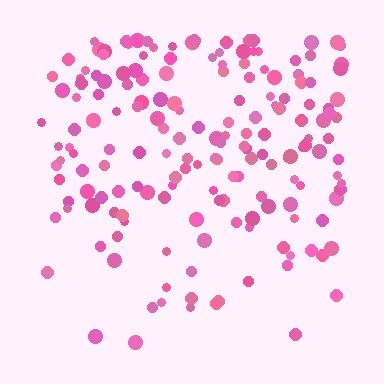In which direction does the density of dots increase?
From bottom to top, with the top side densest.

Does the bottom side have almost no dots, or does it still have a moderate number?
Still a moderate number, just noticeably fewer than the top.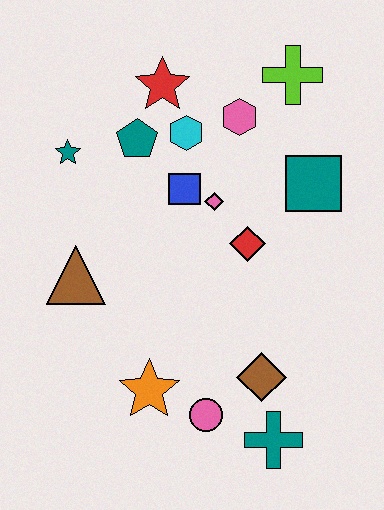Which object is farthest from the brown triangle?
The lime cross is farthest from the brown triangle.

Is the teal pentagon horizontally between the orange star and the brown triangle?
Yes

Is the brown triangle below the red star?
Yes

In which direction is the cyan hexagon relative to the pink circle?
The cyan hexagon is above the pink circle.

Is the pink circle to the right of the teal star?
Yes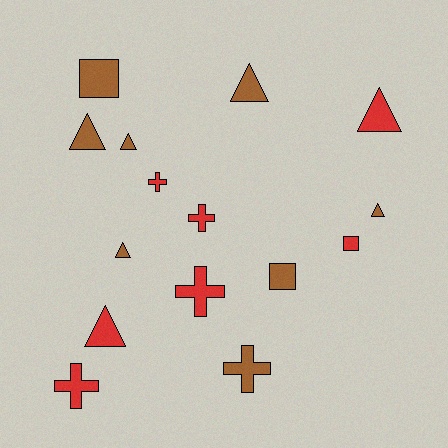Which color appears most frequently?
Brown, with 8 objects.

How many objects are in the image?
There are 15 objects.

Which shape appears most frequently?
Triangle, with 7 objects.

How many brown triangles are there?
There are 5 brown triangles.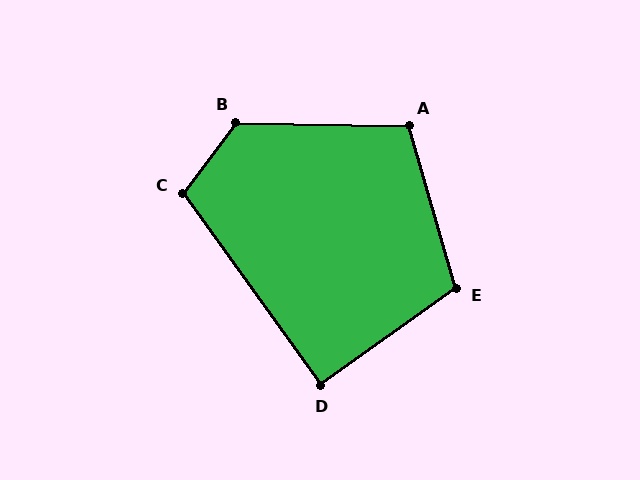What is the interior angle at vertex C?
Approximately 108 degrees (obtuse).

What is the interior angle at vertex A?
Approximately 107 degrees (obtuse).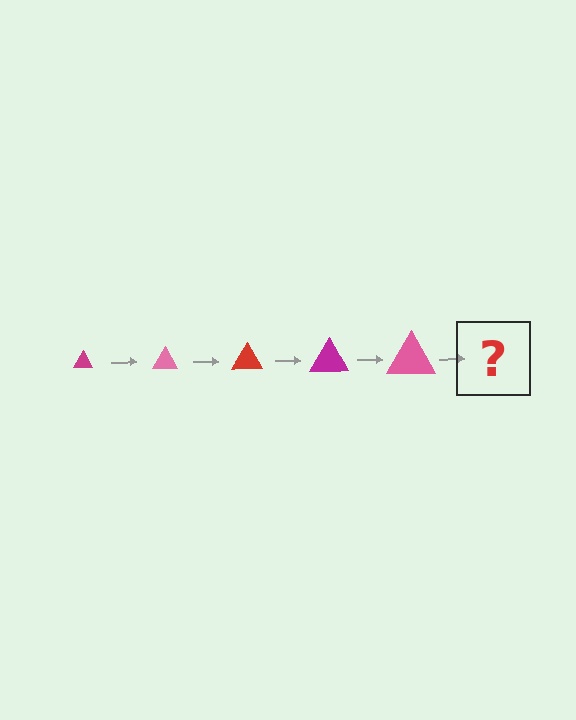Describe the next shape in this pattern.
It should be a red triangle, larger than the previous one.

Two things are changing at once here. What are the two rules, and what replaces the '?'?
The two rules are that the triangle grows larger each step and the color cycles through magenta, pink, and red. The '?' should be a red triangle, larger than the previous one.